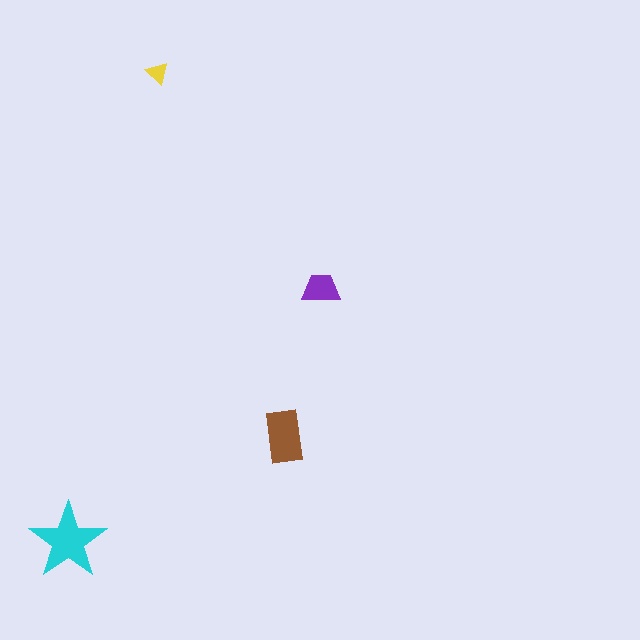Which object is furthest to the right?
The purple trapezoid is rightmost.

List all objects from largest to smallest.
The cyan star, the brown rectangle, the purple trapezoid, the yellow triangle.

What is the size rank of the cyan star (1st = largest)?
1st.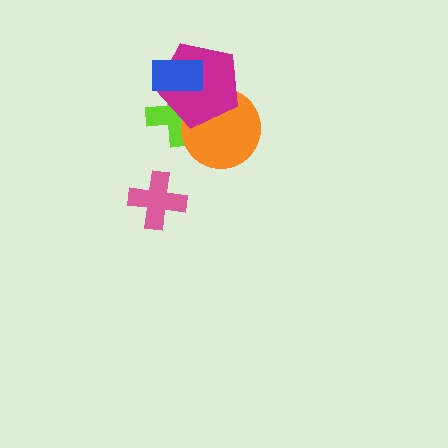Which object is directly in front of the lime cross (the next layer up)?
The orange circle is directly in front of the lime cross.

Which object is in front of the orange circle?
The magenta pentagon is in front of the orange circle.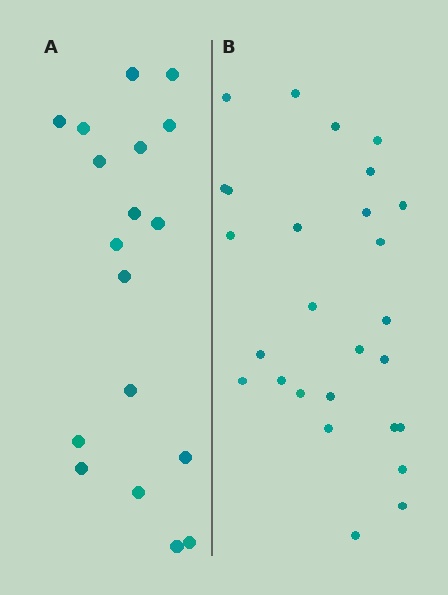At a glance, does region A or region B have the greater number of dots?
Region B (the right region) has more dots.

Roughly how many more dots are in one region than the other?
Region B has roughly 8 or so more dots than region A.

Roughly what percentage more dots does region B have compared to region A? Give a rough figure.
About 50% more.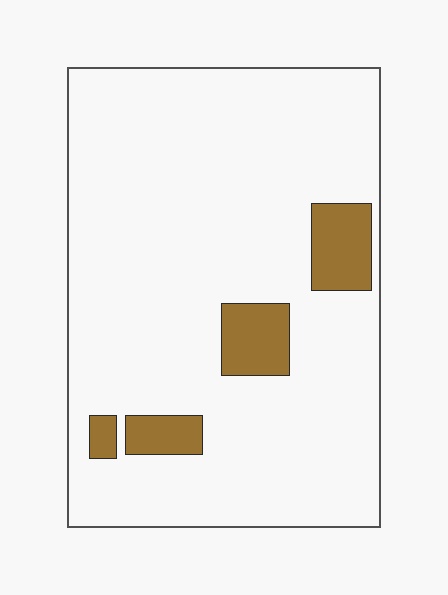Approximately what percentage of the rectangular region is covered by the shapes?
Approximately 10%.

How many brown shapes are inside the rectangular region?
4.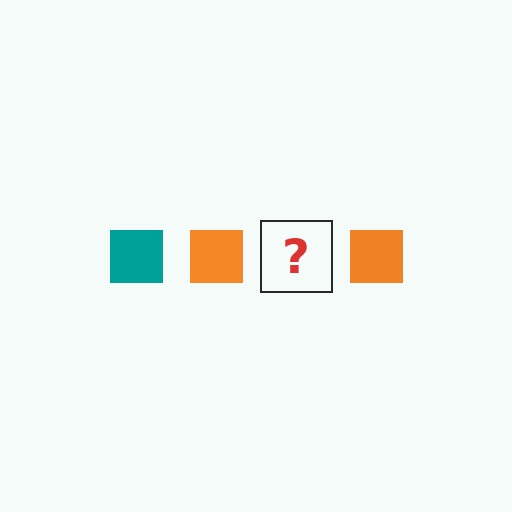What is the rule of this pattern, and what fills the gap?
The rule is that the pattern cycles through teal, orange squares. The gap should be filled with a teal square.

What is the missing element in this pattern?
The missing element is a teal square.